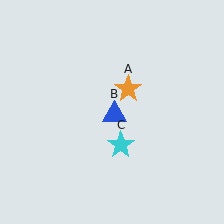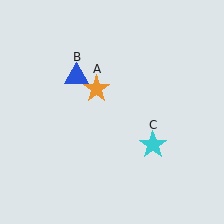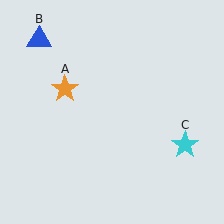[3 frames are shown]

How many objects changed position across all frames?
3 objects changed position: orange star (object A), blue triangle (object B), cyan star (object C).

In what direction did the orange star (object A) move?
The orange star (object A) moved left.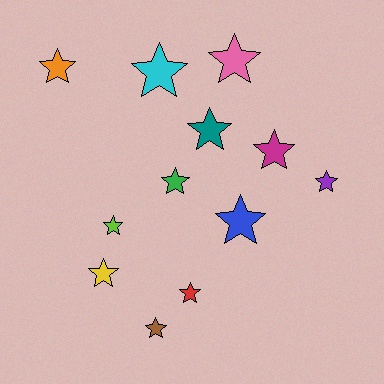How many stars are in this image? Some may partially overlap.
There are 12 stars.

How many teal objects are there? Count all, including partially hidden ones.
There is 1 teal object.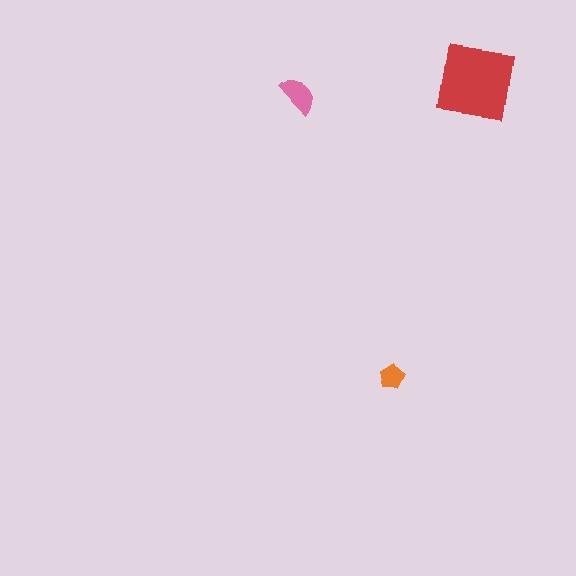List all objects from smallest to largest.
The orange pentagon, the pink semicircle, the red square.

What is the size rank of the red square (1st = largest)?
1st.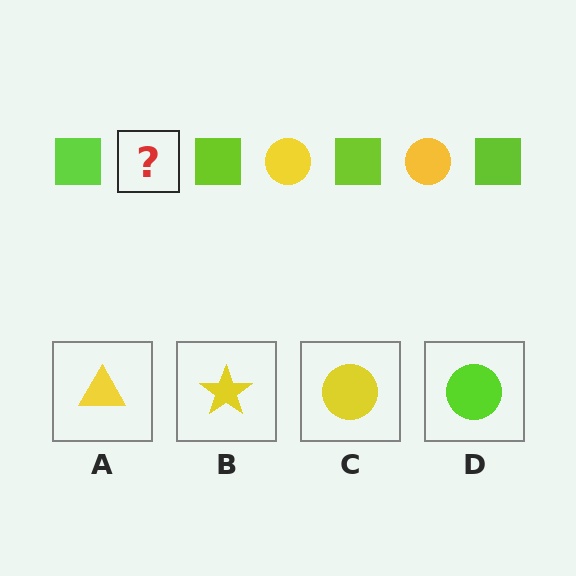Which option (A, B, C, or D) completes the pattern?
C.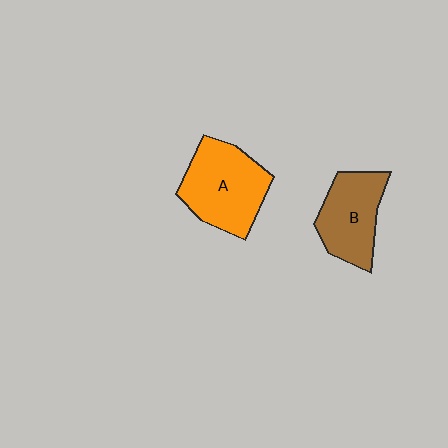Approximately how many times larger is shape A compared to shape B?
Approximately 1.2 times.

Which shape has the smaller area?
Shape B (brown).